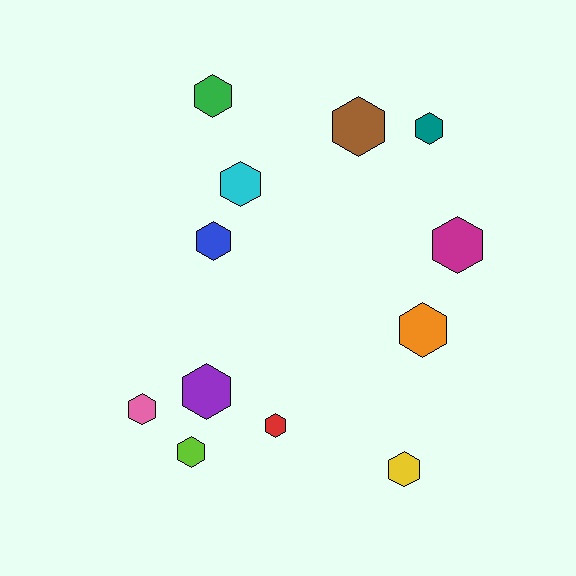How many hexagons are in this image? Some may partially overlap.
There are 12 hexagons.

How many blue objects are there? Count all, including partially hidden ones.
There is 1 blue object.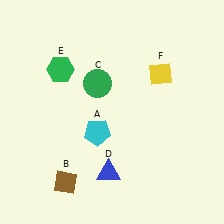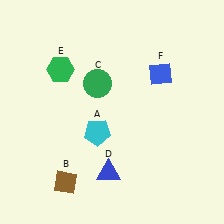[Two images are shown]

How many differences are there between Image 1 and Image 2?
There is 1 difference between the two images.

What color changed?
The diamond (F) changed from yellow in Image 1 to blue in Image 2.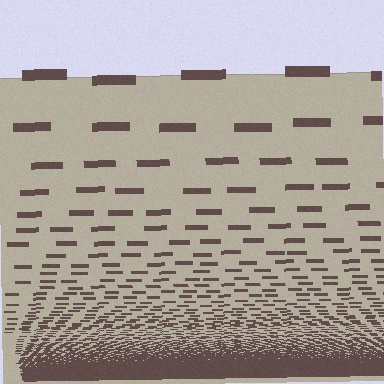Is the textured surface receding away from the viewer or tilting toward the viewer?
The surface appears to tilt toward the viewer. Texture elements get larger and sparser toward the top.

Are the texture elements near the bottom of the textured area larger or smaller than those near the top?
Smaller. The gradient is inverted — elements near the bottom are smaller and denser.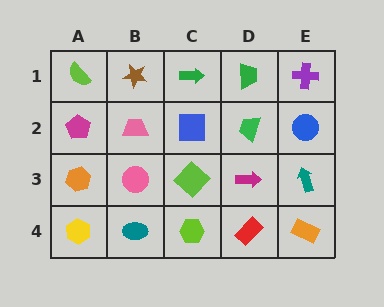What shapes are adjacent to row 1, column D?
A green trapezoid (row 2, column D), a green arrow (row 1, column C), a purple cross (row 1, column E).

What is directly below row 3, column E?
An orange rectangle.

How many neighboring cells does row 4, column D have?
3.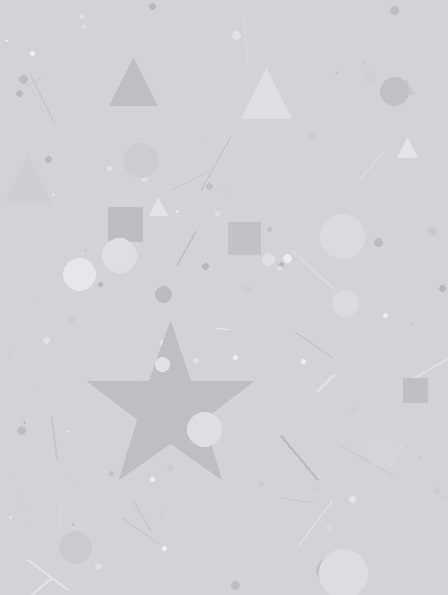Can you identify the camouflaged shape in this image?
The camouflaged shape is a star.